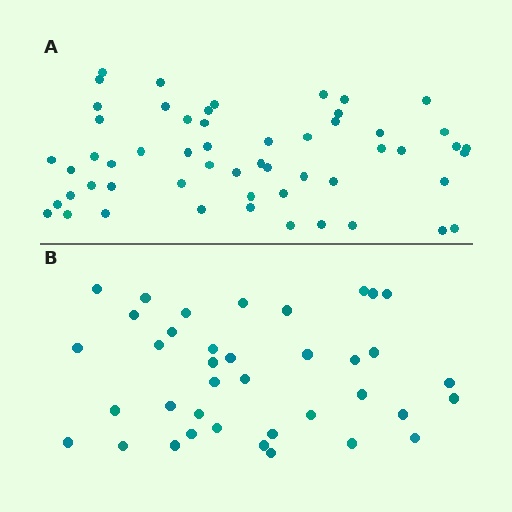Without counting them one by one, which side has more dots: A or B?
Region A (the top region) has more dots.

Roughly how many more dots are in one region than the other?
Region A has approximately 15 more dots than region B.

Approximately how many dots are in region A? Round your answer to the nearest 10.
About 60 dots. (The exact count is 55, which rounds to 60.)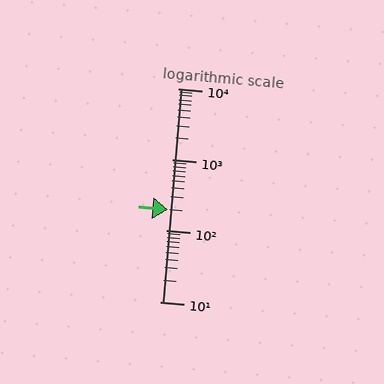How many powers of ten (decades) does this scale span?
The scale spans 3 decades, from 10 to 10000.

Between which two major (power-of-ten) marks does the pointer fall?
The pointer is between 100 and 1000.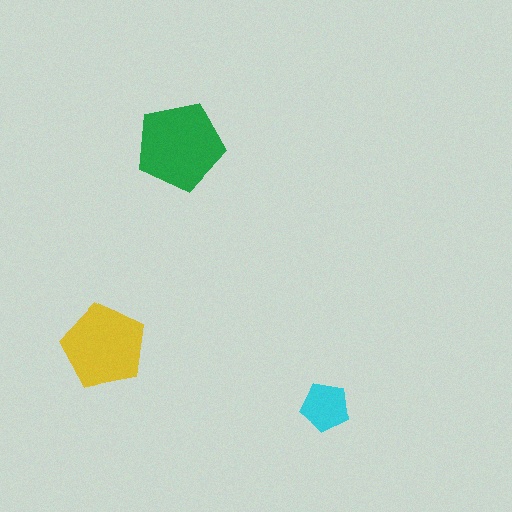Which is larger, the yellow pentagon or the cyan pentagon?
The yellow one.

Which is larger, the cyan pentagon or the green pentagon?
The green one.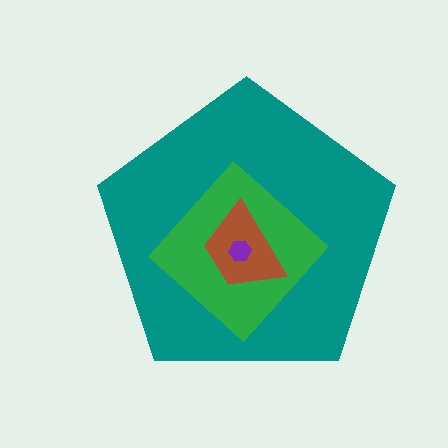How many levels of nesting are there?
4.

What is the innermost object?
The purple hexagon.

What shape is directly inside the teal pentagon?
The green diamond.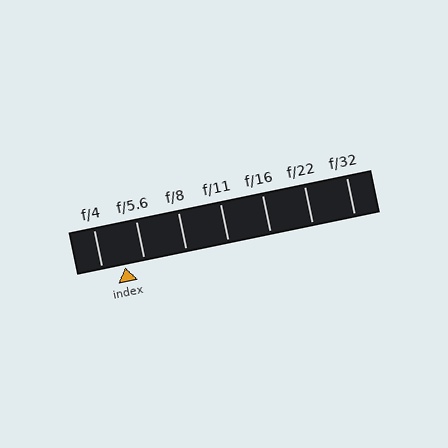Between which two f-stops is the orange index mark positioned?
The index mark is between f/4 and f/5.6.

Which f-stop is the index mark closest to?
The index mark is closest to f/5.6.